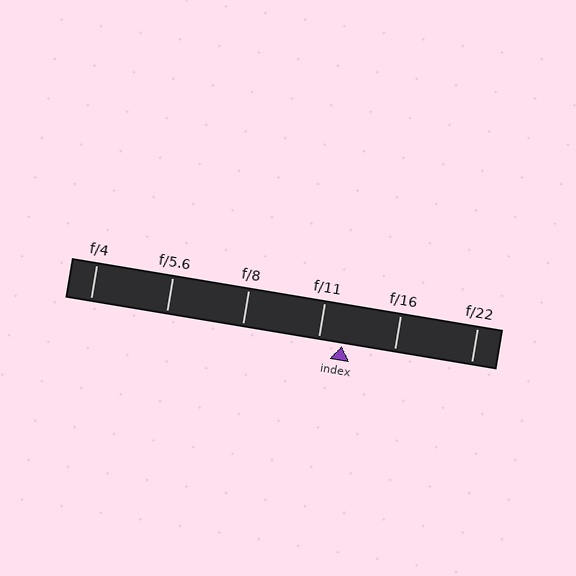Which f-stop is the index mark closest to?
The index mark is closest to f/11.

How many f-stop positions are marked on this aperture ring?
There are 6 f-stop positions marked.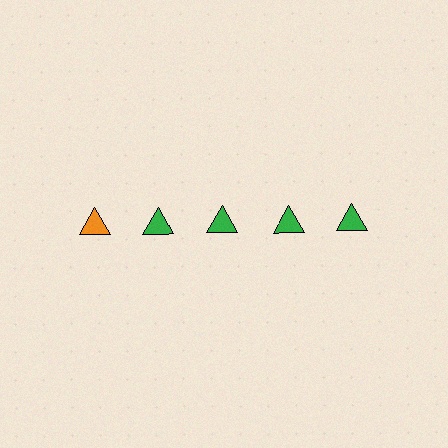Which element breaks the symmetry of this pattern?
The orange triangle in the top row, leftmost column breaks the symmetry. All other shapes are green triangles.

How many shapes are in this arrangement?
There are 5 shapes arranged in a grid pattern.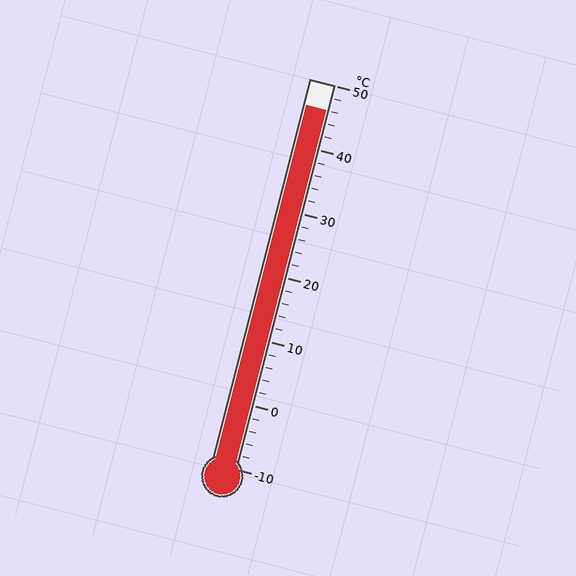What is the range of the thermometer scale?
The thermometer scale ranges from -10°C to 50°C.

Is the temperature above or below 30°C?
The temperature is above 30°C.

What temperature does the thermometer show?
The thermometer shows approximately 46°C.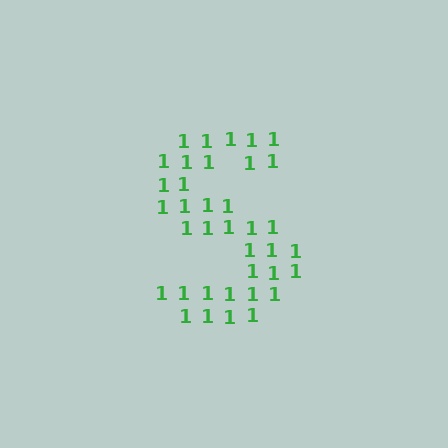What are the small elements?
The small elements are digit 1's.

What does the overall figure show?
The overall figure shows the letter S.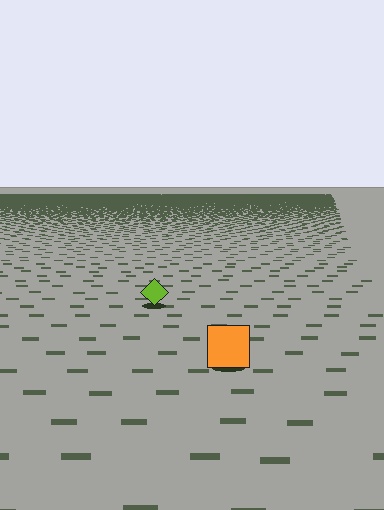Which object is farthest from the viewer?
The lime diamond is farthest from the viewer. It appears smaller and the ground texture around it is denser.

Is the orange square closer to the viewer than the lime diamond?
Yes. The orange square is closer — you can tell from the texture gradient: the ground texture is coarser near it.